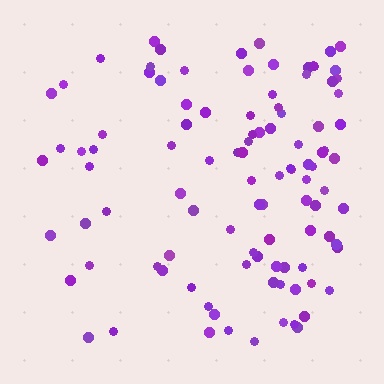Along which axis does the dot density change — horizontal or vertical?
Horizontal.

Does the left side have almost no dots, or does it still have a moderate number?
Still a moderate number, just noticeably fewer than the right.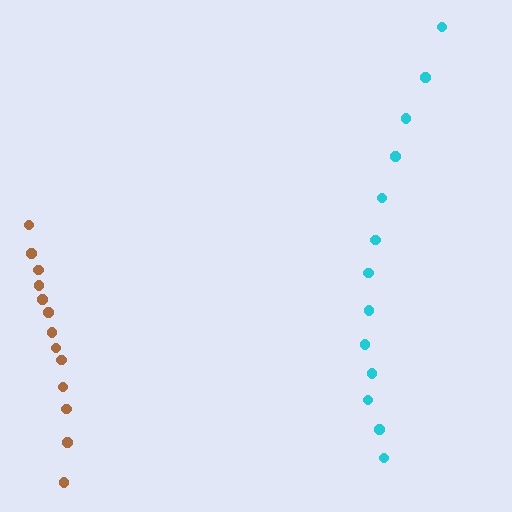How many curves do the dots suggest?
There are 2 distinct paths.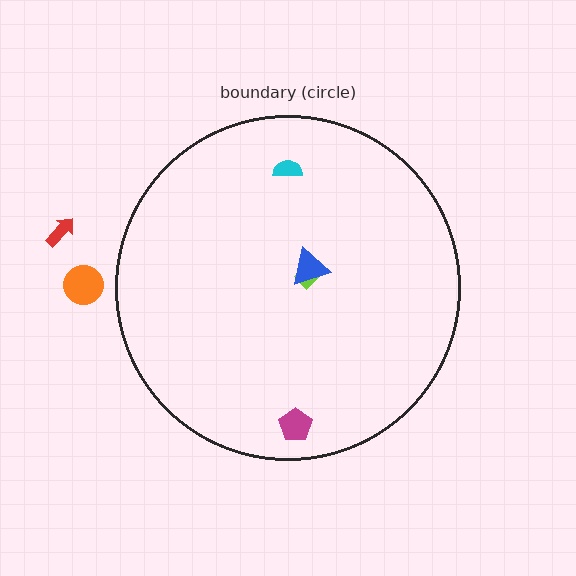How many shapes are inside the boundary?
4 inside, 2 outside.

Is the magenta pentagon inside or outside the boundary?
Inside.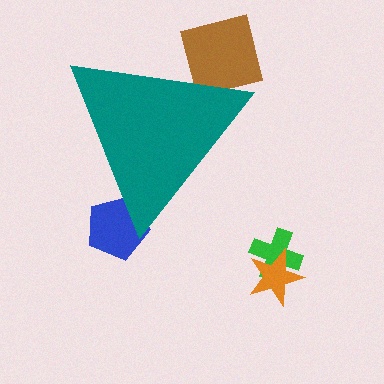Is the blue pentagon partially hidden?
Yes, the blue pentagon is partially hidden behind the teal triangle.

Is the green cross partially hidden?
No, the green cross is fully visible.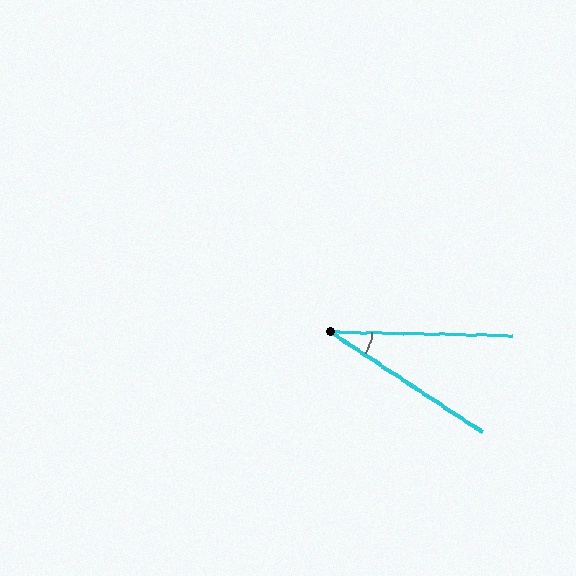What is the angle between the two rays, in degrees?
Approximately 32 degrees.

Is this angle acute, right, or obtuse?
It is acute.